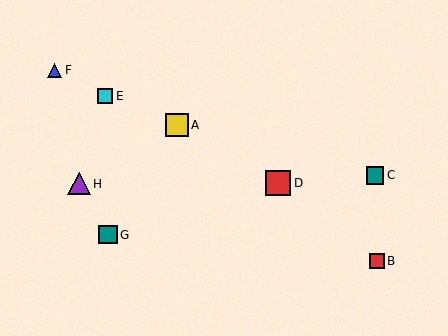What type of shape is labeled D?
Shape D is a red square.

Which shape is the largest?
The red square (labeled D) is the largest.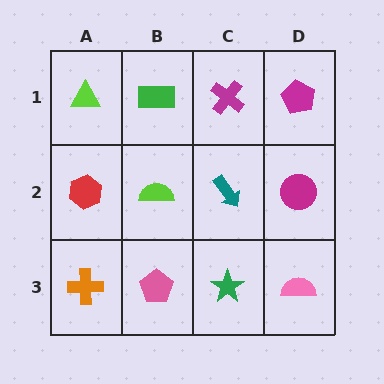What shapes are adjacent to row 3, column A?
A red hexagon (row 2, column A), a pink pentagon (row 3, column B).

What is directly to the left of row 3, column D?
A green star.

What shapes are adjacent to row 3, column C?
A teal arrow (row 2, column C), a pink pentagon (row 3, column B), a pink semicircle (row 3, column D).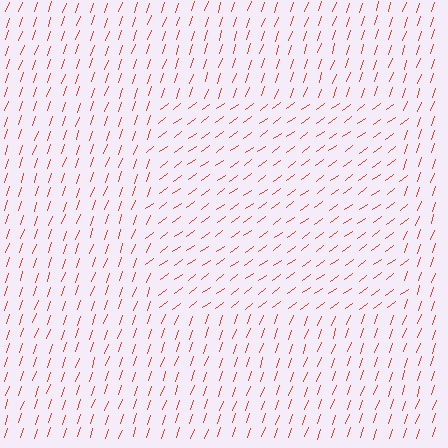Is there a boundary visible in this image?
Yes, there is a texture boundary formed by a change in line orientation.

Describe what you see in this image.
The image is filled with small red line segments. A rectangle region in the image has lines oriented differently from the surrounding lines, creating a visible texture boundary.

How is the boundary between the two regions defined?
The boundary is defined purely by a change in line orientation (approximately 34 degrees difference). All lines are the same color and thickness.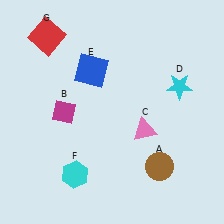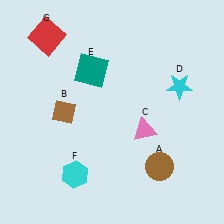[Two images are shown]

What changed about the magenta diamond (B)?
In Image 1, B is magenta. In Image 2, it changed to brown.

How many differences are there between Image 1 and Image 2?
There are 2 differences between the two images.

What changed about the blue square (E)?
In Image 1, E is blue. In Image 2, it changed to teal.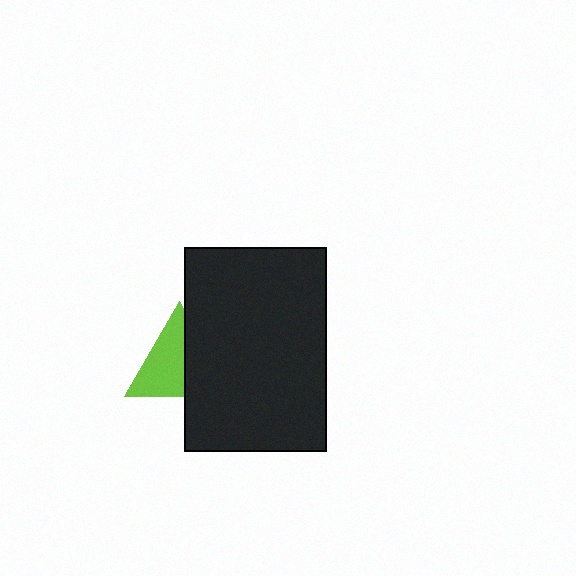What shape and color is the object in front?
The object in front is a black rectangle.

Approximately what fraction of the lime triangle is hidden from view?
Roughly 43% of the lime triangle is hidden behind the black rectangle.